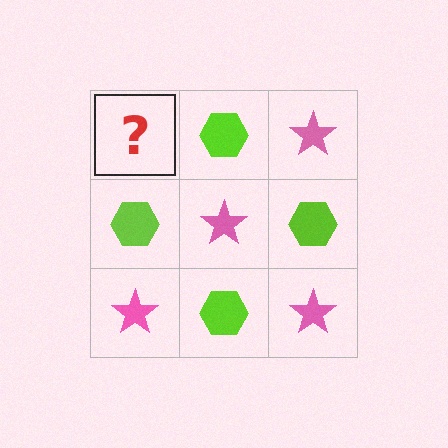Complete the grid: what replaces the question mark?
The question mark should be replaced with a pink star.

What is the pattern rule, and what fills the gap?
The rule is that it alternates pink star and lime hexagon in a checkerboard pattern. The gap should be filled with a pink star.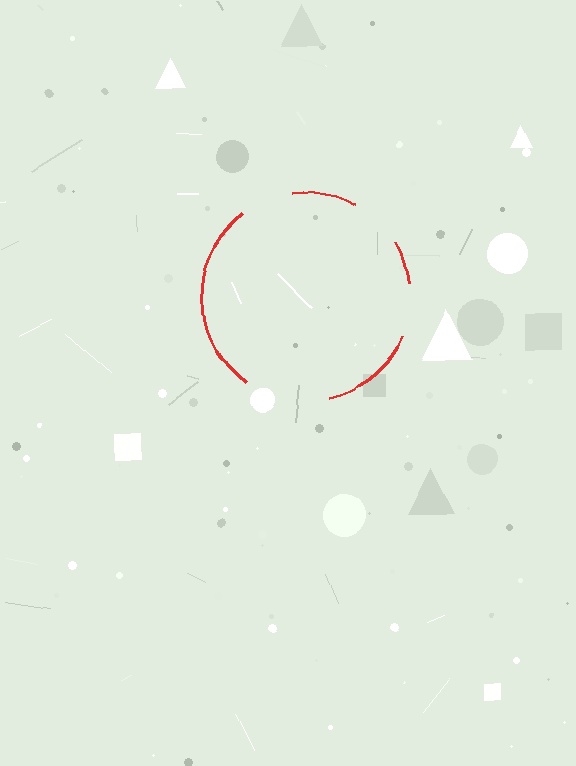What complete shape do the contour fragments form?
The contour fragments form a circle.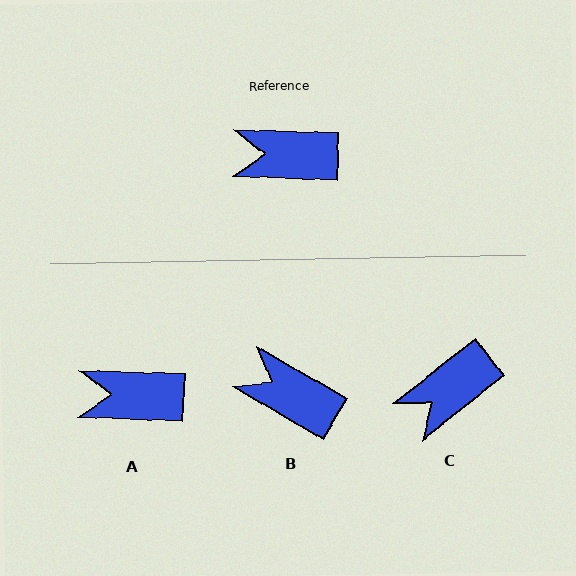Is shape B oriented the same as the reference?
No, it is off by about 28 degrees.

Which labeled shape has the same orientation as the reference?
A.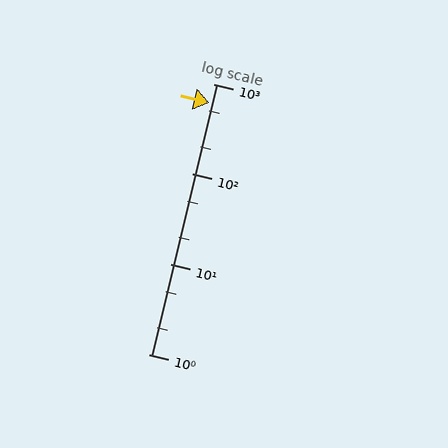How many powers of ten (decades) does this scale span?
The scale spans 3 decades, from 1 to 1000.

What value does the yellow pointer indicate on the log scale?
The pointer indicates approximately 620.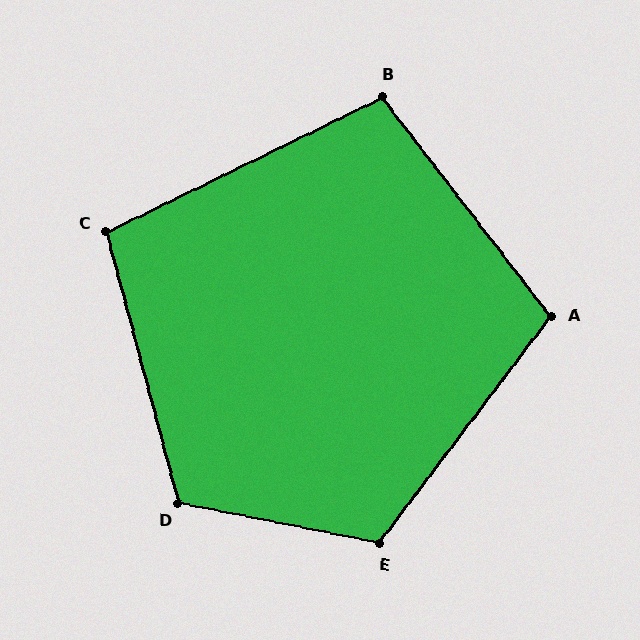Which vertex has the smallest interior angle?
C, at approximately 101 degrees.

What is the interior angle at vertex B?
Approximately 102 degrees (obtuse).